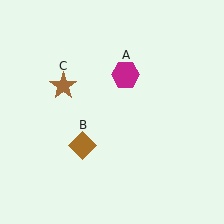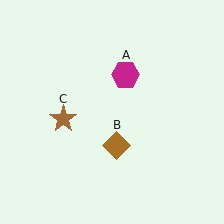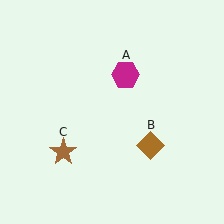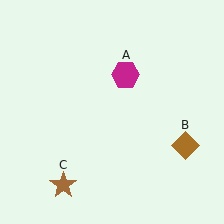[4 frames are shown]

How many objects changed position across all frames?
2 objects changed position: brown diamond (object B), brown star (object C).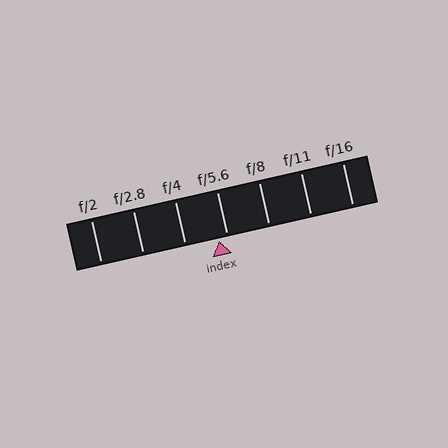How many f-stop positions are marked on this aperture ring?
There are 7 f-stop positions marked.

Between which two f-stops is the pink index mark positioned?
The index mark is between f/4 and f/5.6.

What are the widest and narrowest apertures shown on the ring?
The widest aperture shown is f/2 and the narrowest is f/16.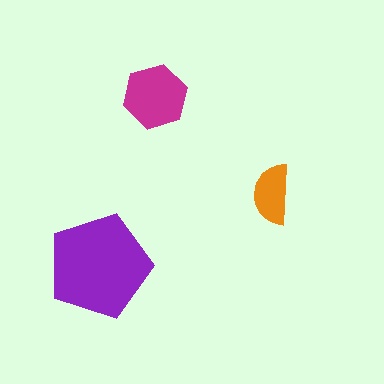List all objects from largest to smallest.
The purple pentagon, the magenta hexagon, the orange semicircle.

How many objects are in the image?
There are 3 objects in the image.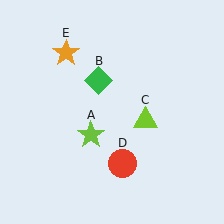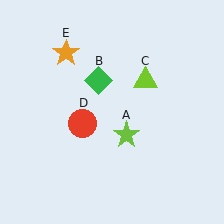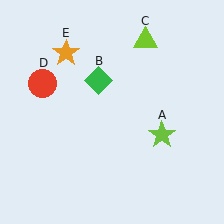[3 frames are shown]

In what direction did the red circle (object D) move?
The red circle (object D) moved up and to the left.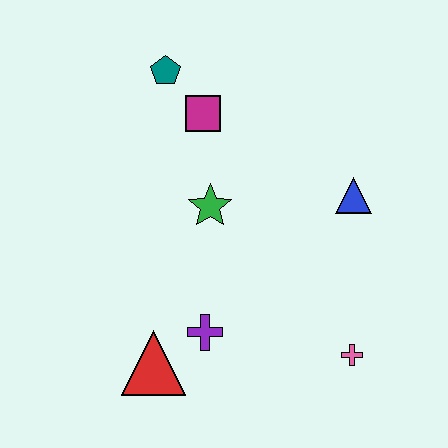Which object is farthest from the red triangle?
The teal pentagon is farthest from the red triangle.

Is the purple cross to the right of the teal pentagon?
Yes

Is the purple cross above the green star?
No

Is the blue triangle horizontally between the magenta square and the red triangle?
No